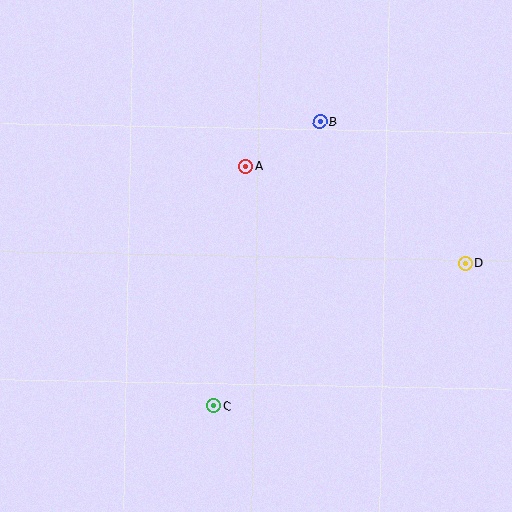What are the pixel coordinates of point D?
Point D is at (465, 263).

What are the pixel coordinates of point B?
Point B is at (320, 122).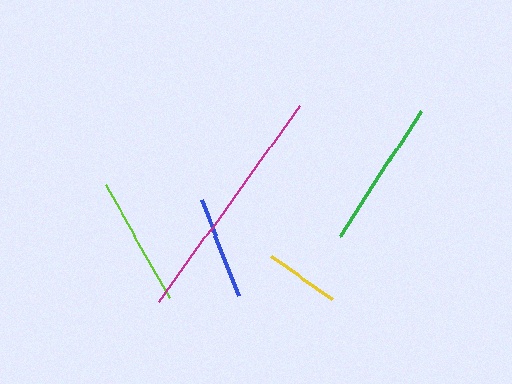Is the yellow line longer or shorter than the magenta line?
The magenta line is longer than the yellow line.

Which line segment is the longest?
The magenta line is the longest at approximately 242 pixels.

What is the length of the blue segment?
The blue segment is approximately 102 pixels long.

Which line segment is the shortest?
The yellow line is the shortest at approximately 74 pixels.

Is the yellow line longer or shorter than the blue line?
The blue line is longer than the yellow line.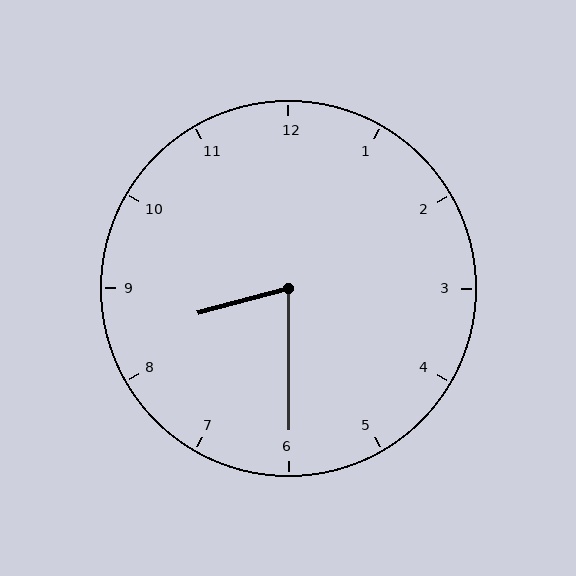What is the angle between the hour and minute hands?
Approximately 75 degrees.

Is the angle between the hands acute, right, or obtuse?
It is acute.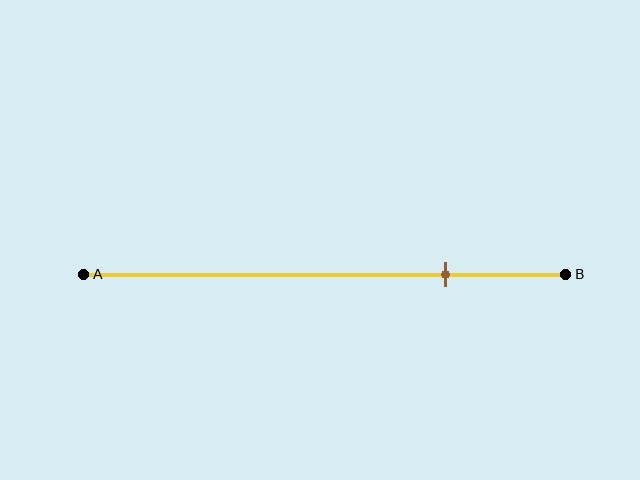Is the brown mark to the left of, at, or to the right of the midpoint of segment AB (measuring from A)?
The brown mark is to the right of the midpoint of segment AB.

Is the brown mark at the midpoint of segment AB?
No, the mark is at about 75% from A, not at the 50% midpoint.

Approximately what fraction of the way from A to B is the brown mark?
The brown mark is approximately 75% of the way from A to B.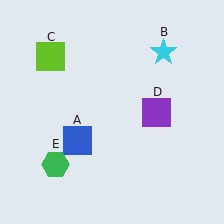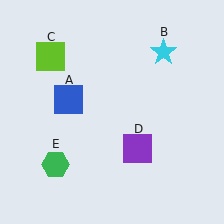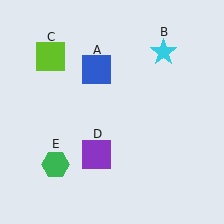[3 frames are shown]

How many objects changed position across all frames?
2 objects changed position: blue square (object A), purple square (object D).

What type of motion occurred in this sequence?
The blue square (object A), purple square (object D) rotated clockwise around the center of the scene.